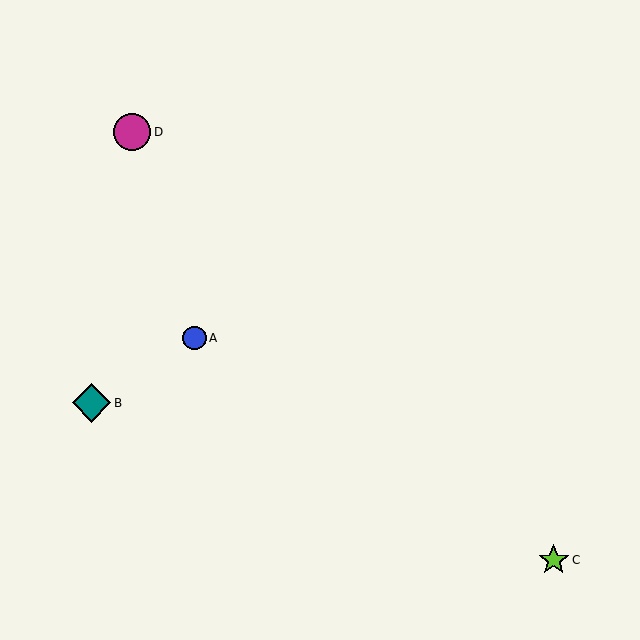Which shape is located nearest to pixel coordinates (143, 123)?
The magenta circle (labeled D) at (132, 132) is nearest to that location.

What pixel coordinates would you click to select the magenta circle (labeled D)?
Click at (132, 132) to select the magenta circle D.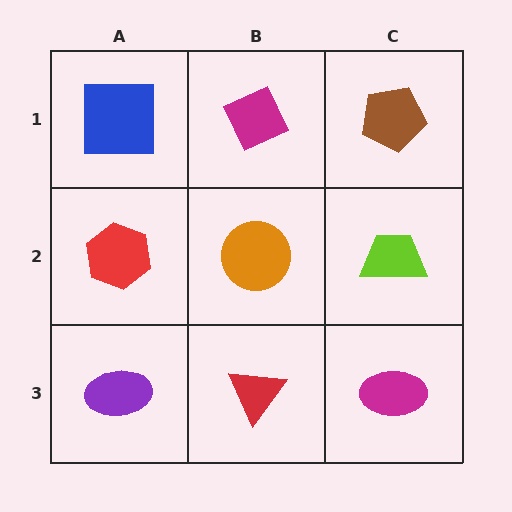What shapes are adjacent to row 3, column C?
A lime trapezoid (row 2, column C), a red triangle (row 3, column B).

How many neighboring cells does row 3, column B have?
3.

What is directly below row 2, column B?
A red triangle.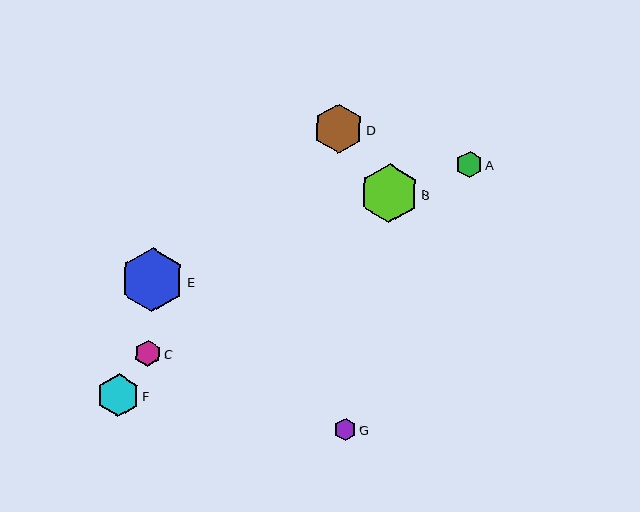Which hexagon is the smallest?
Hexagon G is the smallest with a size of approximately 23 pixels.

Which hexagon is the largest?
Hexagon E is the largest with a size of approximately 64 pixels.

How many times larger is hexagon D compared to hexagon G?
Hexagon D is approximately 2.2 times the size of hexagon G.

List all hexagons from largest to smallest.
From largest to smallest: E, B, D, F, A, C, G.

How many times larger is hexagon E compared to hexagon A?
Hexagon E is approximately 2.4 times the size of hexagon A.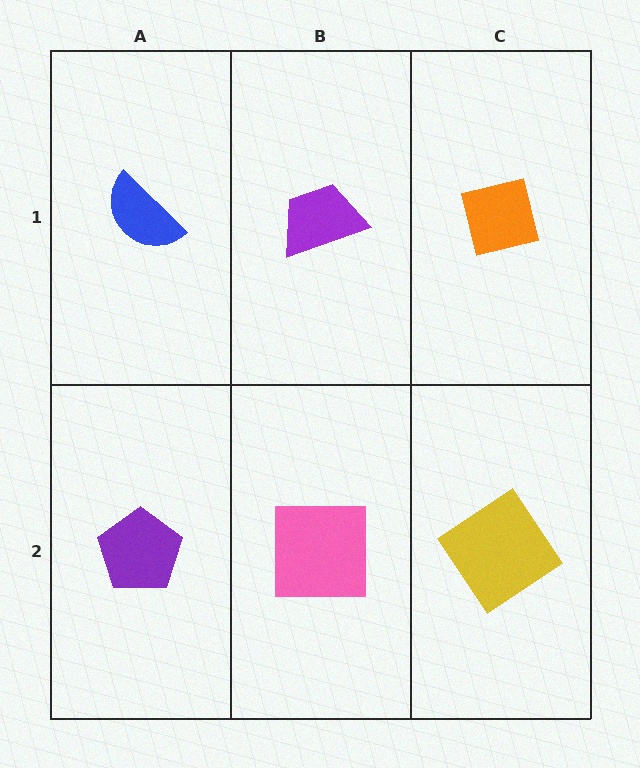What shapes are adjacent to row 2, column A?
A blue semicircle (row 1, column A), a pink square (row 2, column B).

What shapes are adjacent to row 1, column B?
A pink square (row 2, column B), a blue semicircle (row 1, column A), an orange square (row 1, column C).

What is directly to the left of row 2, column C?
A pink square.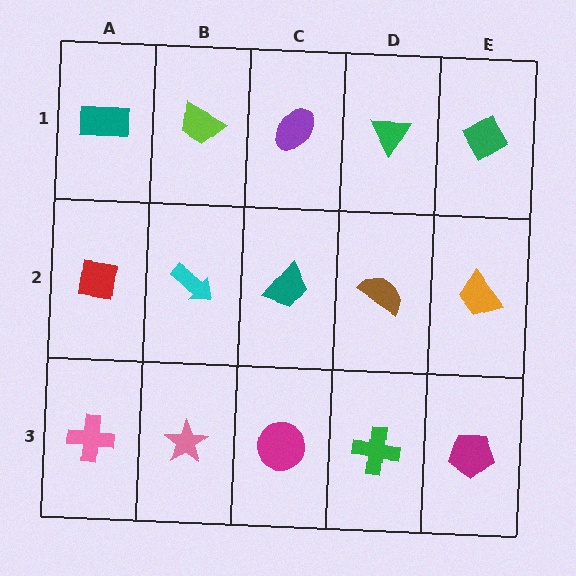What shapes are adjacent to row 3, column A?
A red square (row 2, column A), a pink star (row 3, column B).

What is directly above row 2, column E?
A green diamond.